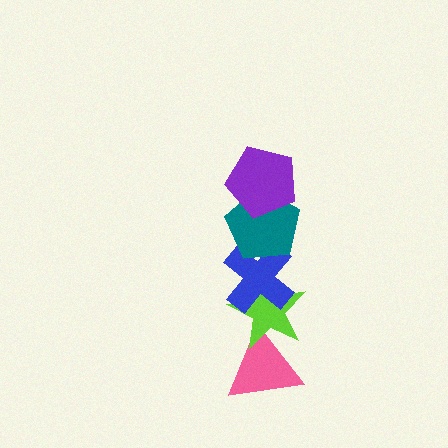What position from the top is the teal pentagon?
The teal pentagon is 2nd from the top.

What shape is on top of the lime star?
The blue cross is on top of the lime star.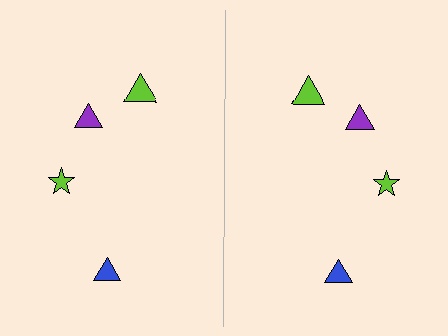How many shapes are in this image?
There are 8 shapes in this image.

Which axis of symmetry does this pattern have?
The pattern has a vertical axis of symmetry running through the center of the image.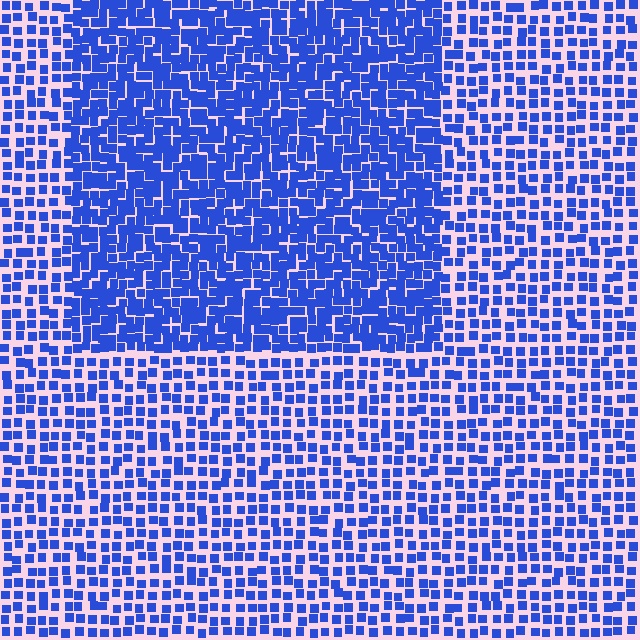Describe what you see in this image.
The image contains small blue elements arranged at two different densities. A rectangle-shaped region is visible where the elements are more densely packed than the surrounding area.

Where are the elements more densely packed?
The elements are more densely packed inside the rectangle boundary.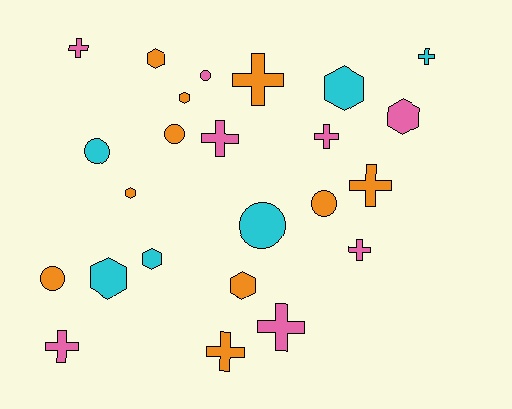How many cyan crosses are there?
There is 1 cyan cross.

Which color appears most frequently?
Orange, with 10 objects.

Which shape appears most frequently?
Cross, with 10 objects.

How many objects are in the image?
There are 24 objects.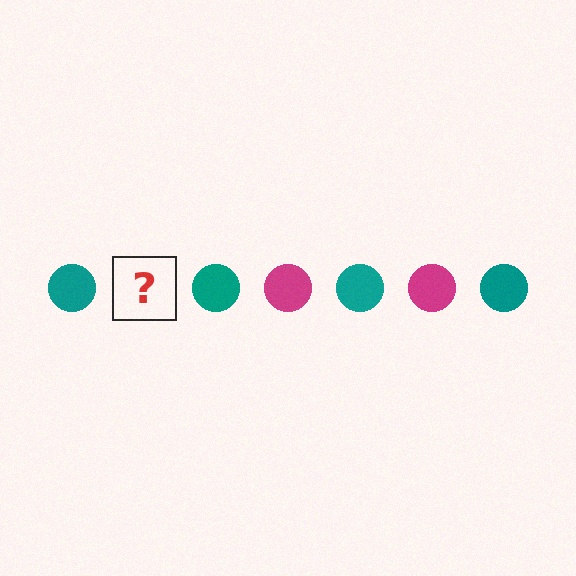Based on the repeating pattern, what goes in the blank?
The blank should be a magenta circle.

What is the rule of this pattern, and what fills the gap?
The rule is that the pattern cycles through teal, magenta circles. The gap should be filled with a magenta circle.